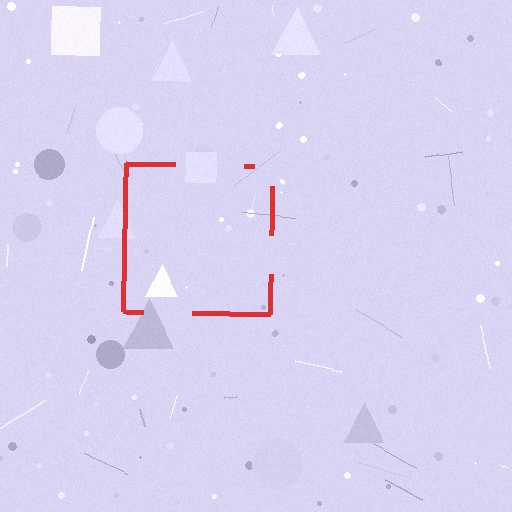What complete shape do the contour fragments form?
The contour fragments form a square.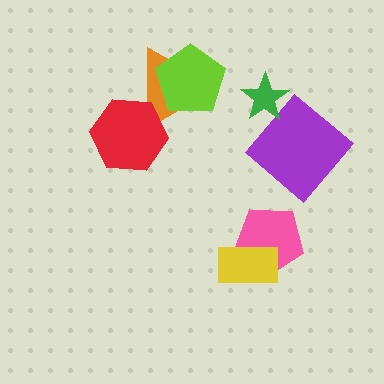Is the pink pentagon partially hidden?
Yes, it is partially covered by another shape.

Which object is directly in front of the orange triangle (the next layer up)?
The lime pentagon is directly in front of the orange triangle.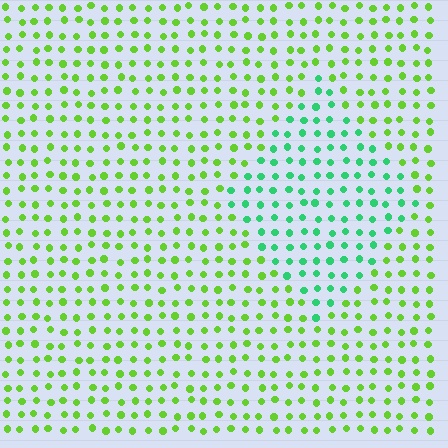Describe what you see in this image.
The image is filled with small lime elements in a uniform arrangement. A diamond-shaped region is visible where the elements are tinted to a slightly different hue, forming a subtle color boundary.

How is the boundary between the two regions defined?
The boundary is defined purely by a slight shift in hue (about 45 degrees). Spacing, size, and orientation are identical on both sides.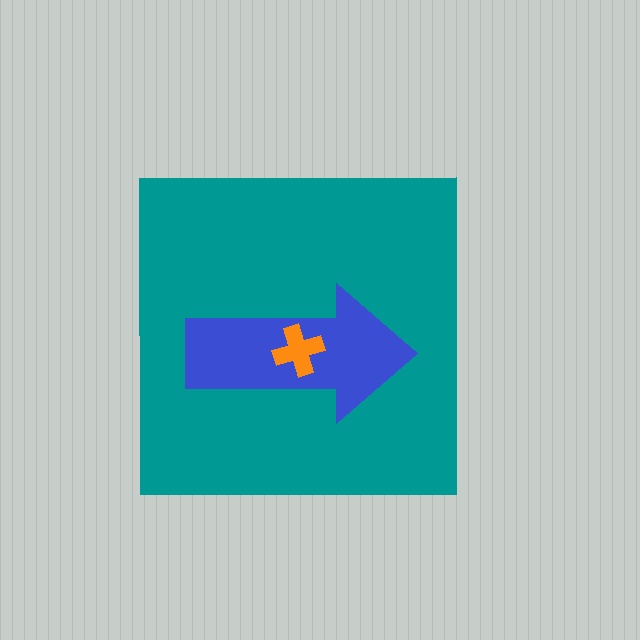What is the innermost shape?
The orange cross.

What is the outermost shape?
The teal square.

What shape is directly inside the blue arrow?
The orange cross.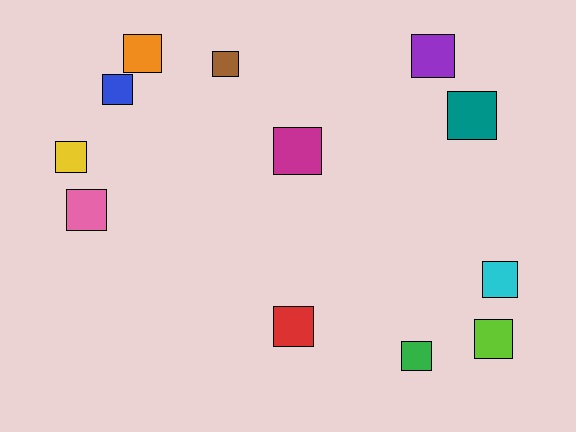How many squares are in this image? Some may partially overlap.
There are 12 squares.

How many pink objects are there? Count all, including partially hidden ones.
There is 1 pink object.